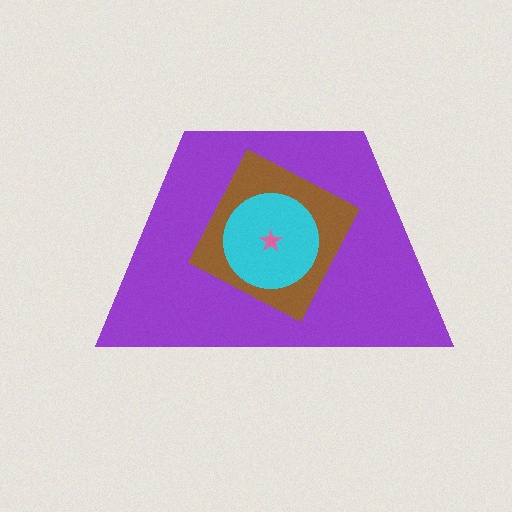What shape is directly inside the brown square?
The cyan circle.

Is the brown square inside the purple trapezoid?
Yes.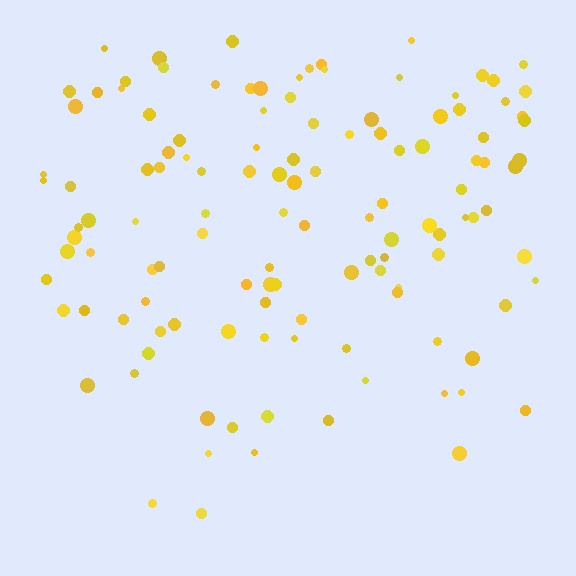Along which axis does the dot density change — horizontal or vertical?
Vertical.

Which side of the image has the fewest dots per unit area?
The bottom.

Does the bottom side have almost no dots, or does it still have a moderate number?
Still a moderate number, just noticeably fewer than the top.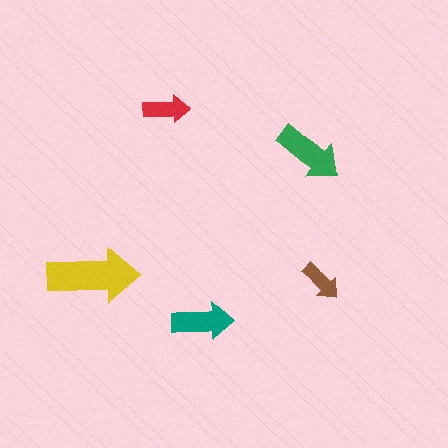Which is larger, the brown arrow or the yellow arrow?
The yellow one.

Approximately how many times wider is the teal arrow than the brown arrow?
About 1.5 times wider.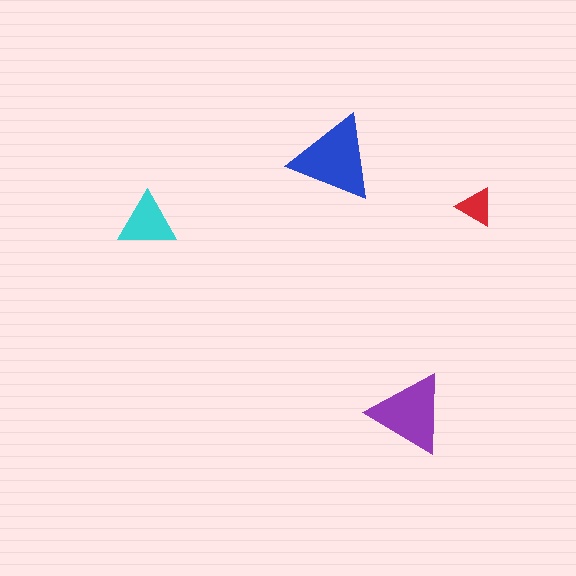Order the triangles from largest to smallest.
the blue one, the purple one, the cyan one, the red one.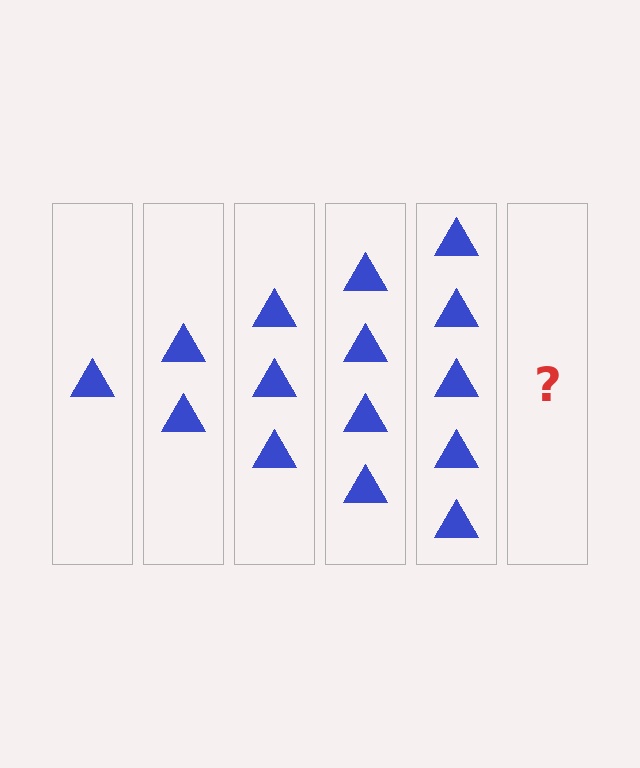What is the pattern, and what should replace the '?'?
The pattern is that each step adds one more triangle. The '?' should be 6 triangles.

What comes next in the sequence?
The next element should be 6 triangles.